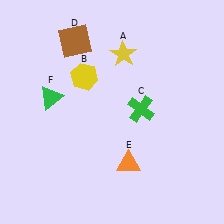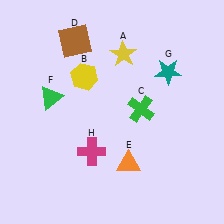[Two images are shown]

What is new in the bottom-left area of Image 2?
A magenta cross (H) was added in the bottom-left area of Image 2.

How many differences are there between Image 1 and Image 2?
There are 2 differences between the two images.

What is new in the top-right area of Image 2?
A teal star (G) was added in the top-right area of Image 2.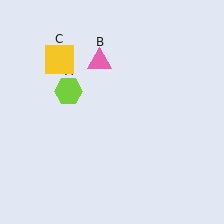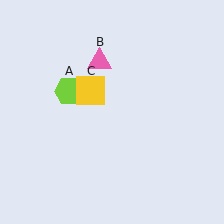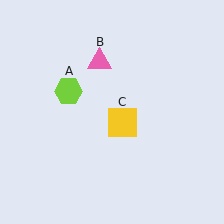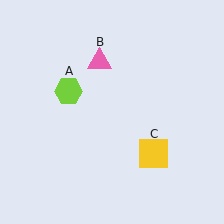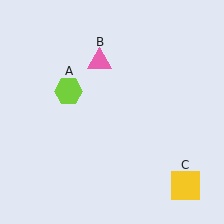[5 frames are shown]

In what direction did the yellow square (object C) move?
The yellow square (object C) moved down and to the right.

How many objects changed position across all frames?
1 object changed position: yellow square (object C).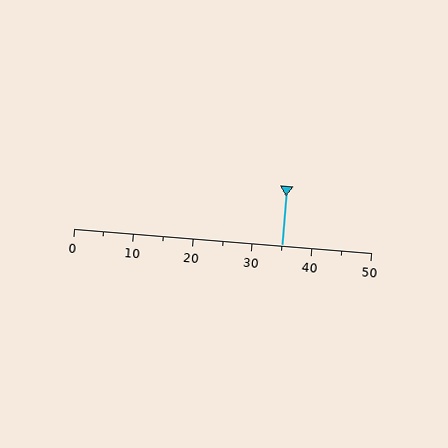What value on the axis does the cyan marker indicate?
The marker indicates approximately 35.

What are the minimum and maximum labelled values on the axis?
The axis runs from 0 to 50.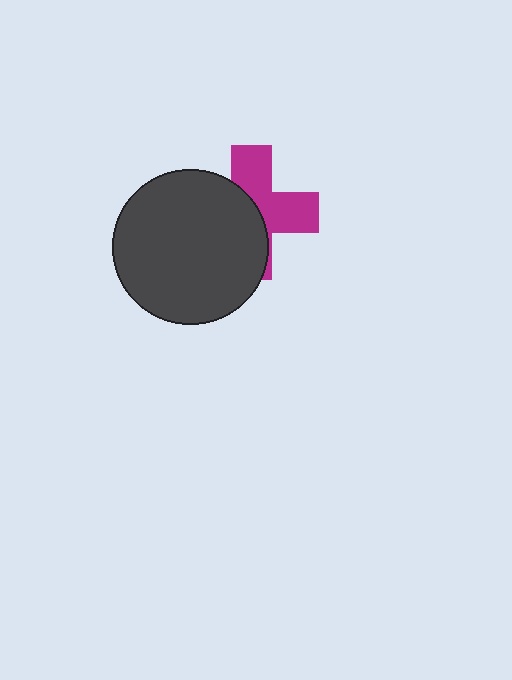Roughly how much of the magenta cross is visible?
About half of it is visible (roughly 48%).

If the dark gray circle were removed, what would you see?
You would see the complete magenta cross.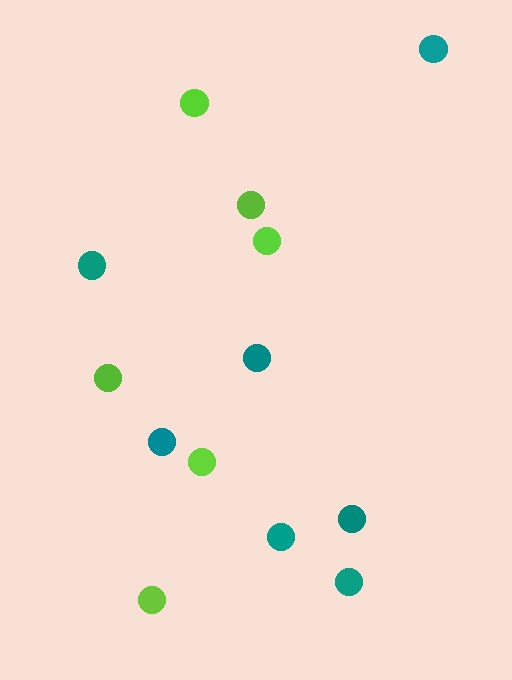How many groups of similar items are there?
There are 2 groups: one group of teal circles (7) and one group of lime circles (6).